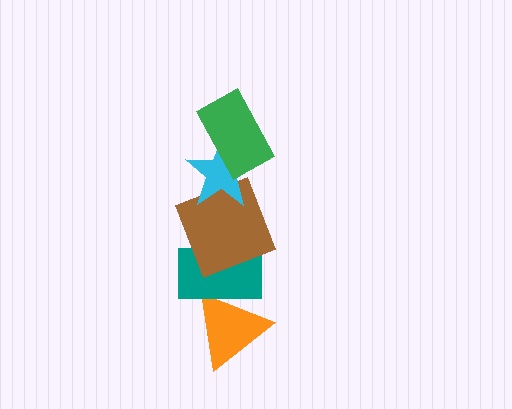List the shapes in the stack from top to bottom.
From top to bottom: the green rectangle, the cyan star, the brown square, the teal rectangle, the orange triangle.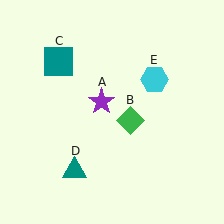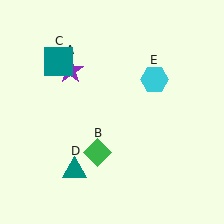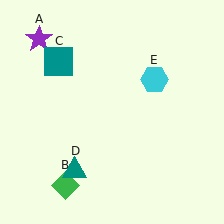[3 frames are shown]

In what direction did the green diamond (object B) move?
The green diamond (object B) moved down and to the left.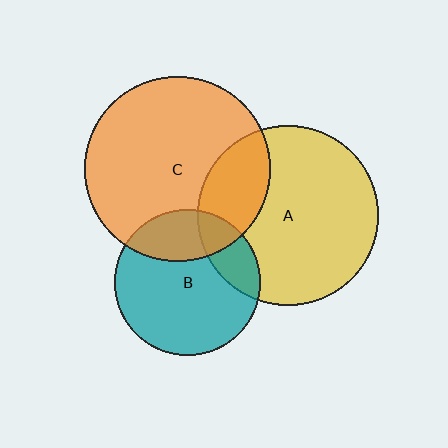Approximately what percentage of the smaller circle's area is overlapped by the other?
Approximately 25%.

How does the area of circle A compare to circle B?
Approximately 1.5 times.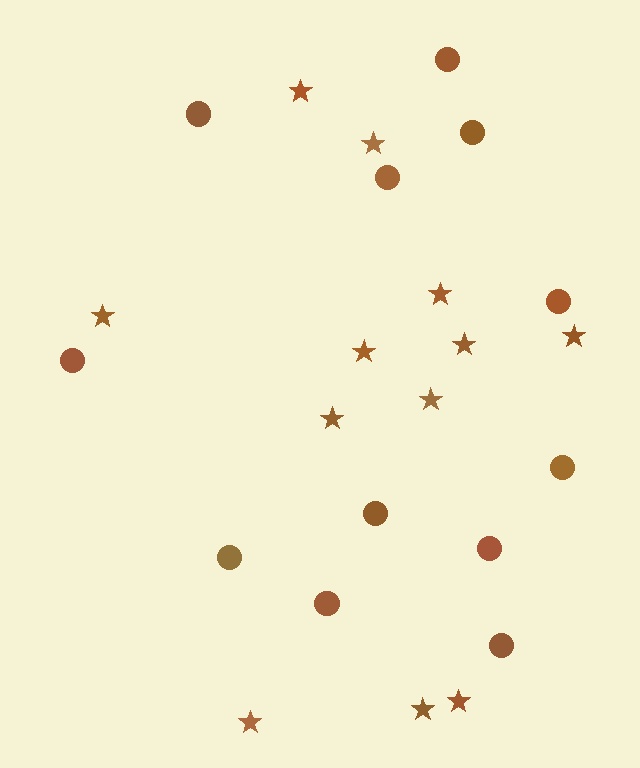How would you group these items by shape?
There are 2 groups: one group of circles (12) and one group of stars (12).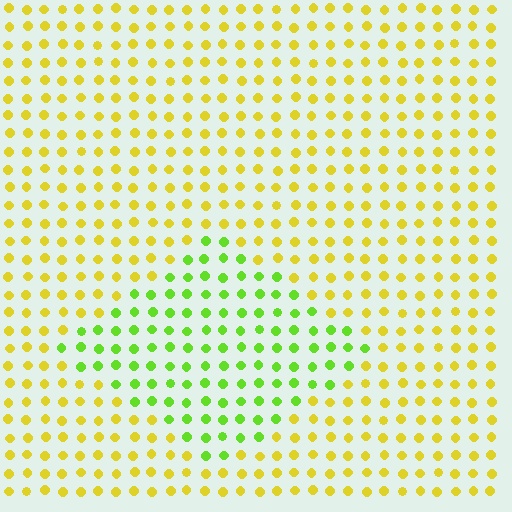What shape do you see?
I see a diamond.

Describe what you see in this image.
The image is filled with small yellow elements in a uniform arrangement. A diamond-shaped region is visible where the elements are tinted to a slightly different hue, forming a subtle color boundary.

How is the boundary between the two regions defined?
The boundary is defined purely by a slight shift in hue (about 45 degrees). Spacing, size, and orientation are identical on both sides.